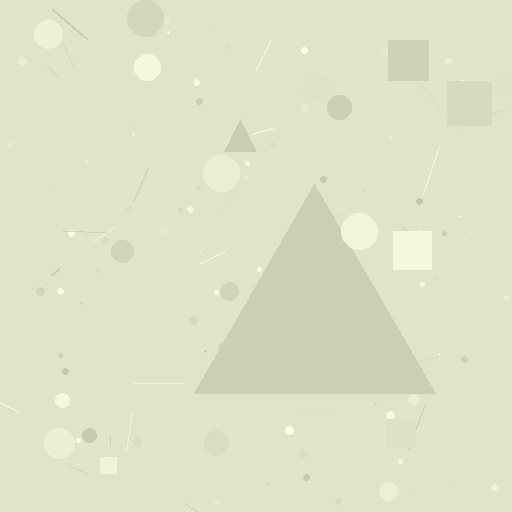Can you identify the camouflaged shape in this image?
The camouflaged shape is a triangle.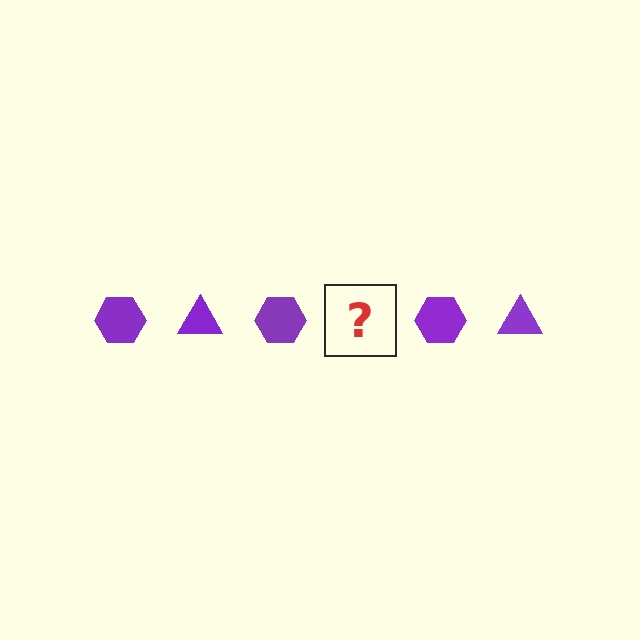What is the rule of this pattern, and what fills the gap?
The rule is that the pattern cycles through hexagon, triangle shapes in purple. The gap should be filled with a purple triangle.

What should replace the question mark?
The question mark should be replaced with a purple triangle.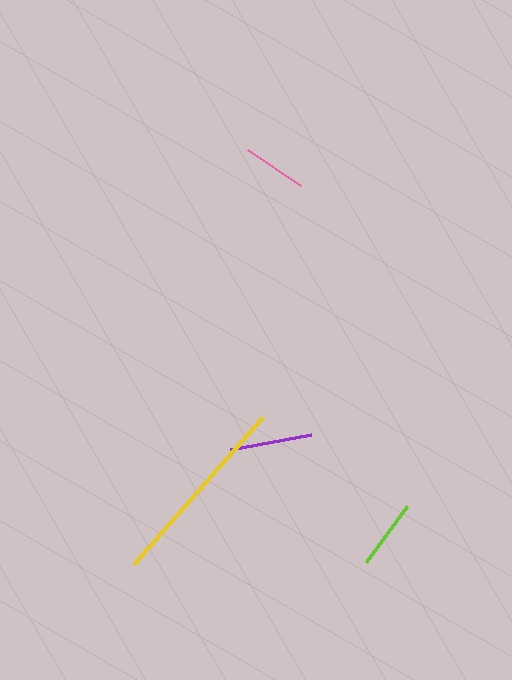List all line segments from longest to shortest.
From longest to shortest: yellow, purple, lime, pink.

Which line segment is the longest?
The yellow line is the longest at approximately 195 pixels.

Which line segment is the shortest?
The pink line is the shortest at approximately 64 pixels.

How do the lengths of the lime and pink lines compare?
The lime and pink lines are approximately the same length.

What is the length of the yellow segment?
The yellow segment is approximately 195 pixels long.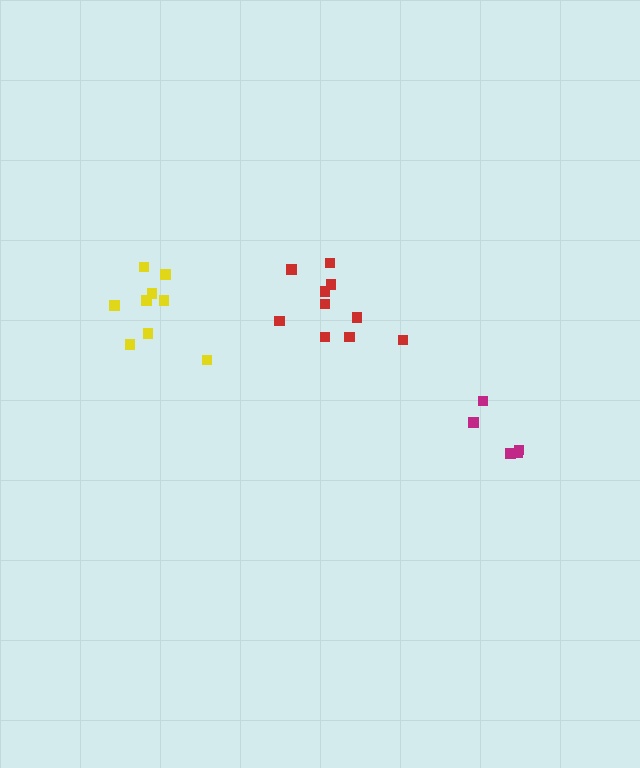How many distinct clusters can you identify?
There are 3 distinct clusters.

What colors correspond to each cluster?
The clusters are colored: magenta, red, yellow.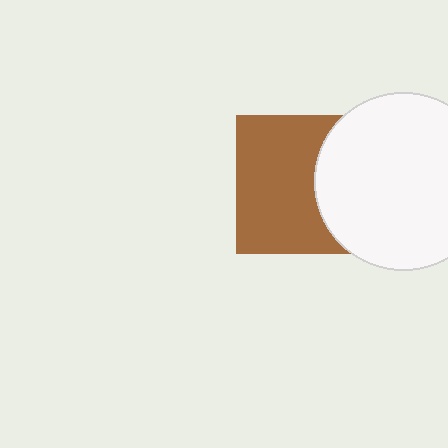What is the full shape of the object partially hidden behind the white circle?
The partially hidden object is a brown square.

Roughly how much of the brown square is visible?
About half of it is visible (roughly 63%).